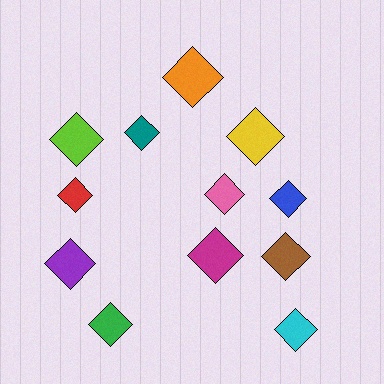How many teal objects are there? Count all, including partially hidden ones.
There is 1 teal object.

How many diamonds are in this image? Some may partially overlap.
There are 12 diamonds.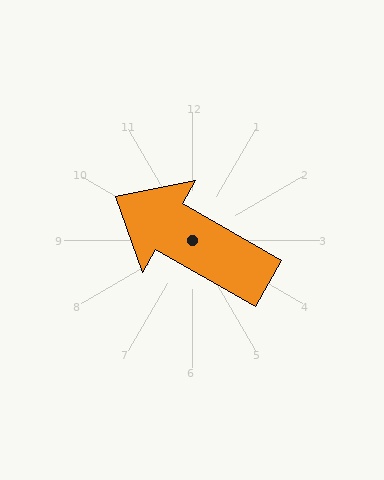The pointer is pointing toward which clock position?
Roughly 10 o'clock.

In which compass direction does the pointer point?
Northwest.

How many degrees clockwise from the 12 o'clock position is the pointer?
Approximately 300 degrees.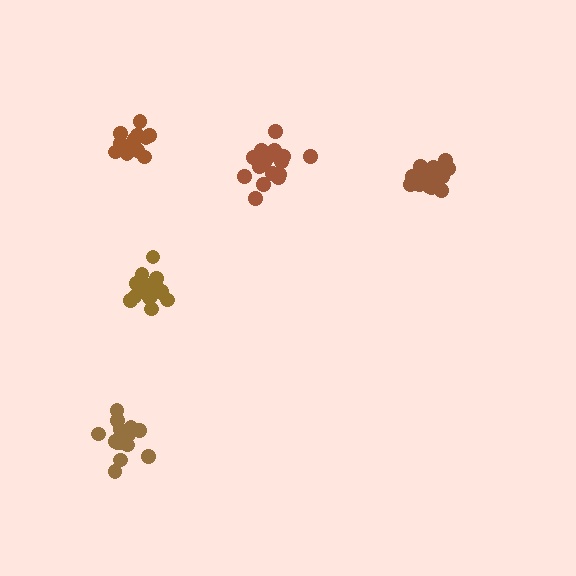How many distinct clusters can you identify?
There are 5 distinct clusters.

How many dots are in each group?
Group 1: 16 dots, Group 2: 16 dots, Group 3: 16 dots, Group 4: 16 dots, Group 5: 12 dots (76 total).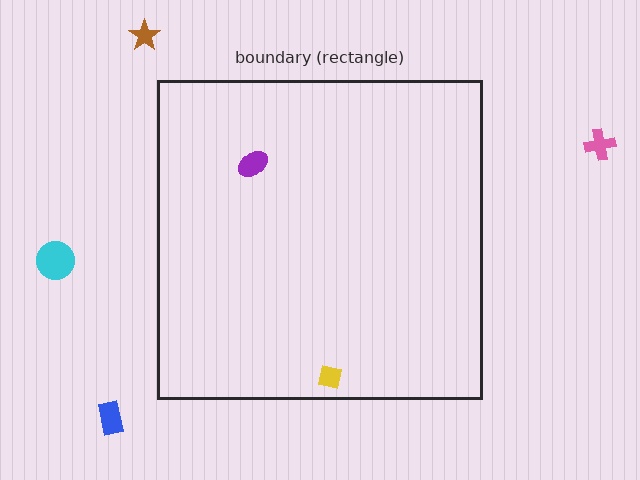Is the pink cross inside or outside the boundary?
Outside.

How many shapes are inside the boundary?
2 inside, 4 outside.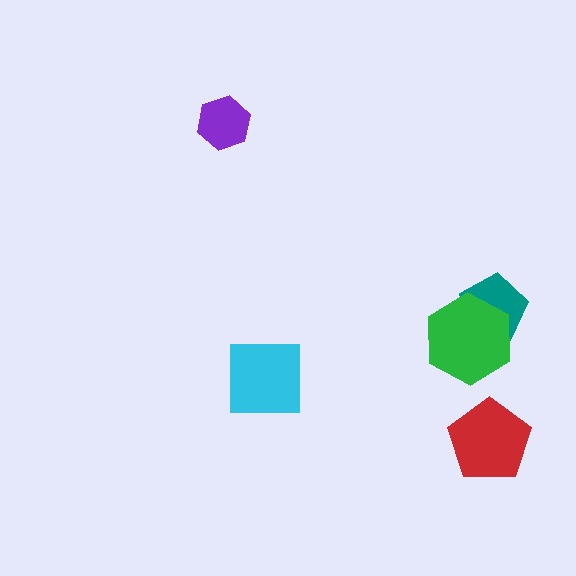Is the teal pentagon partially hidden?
Yes, it is partially covered by another shape.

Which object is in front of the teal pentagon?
The green hexagon is in front of the teal pentagon.